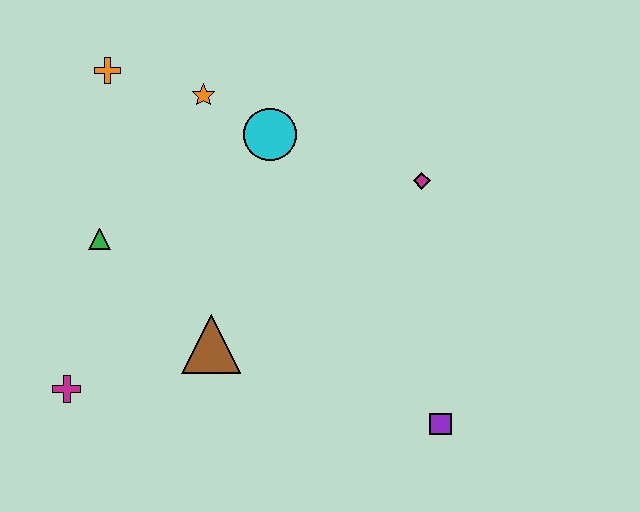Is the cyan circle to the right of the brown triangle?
Yes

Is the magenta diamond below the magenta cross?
No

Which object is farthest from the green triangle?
The purple square is farthest from the green triangle.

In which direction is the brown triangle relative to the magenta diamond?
The brown triangle is to the left of the magenta diamond.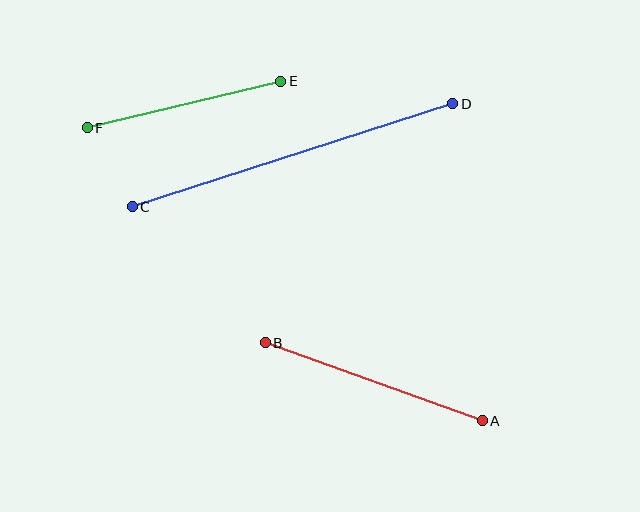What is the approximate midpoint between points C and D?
The midpoint is at approximately (292, 155) pixels.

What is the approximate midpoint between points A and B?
The midpoint is at approximately (374, 382) pixels.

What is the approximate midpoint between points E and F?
The midpoint is at approximately (184, 105) pixels.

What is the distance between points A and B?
The distance is approximately 231 pixels.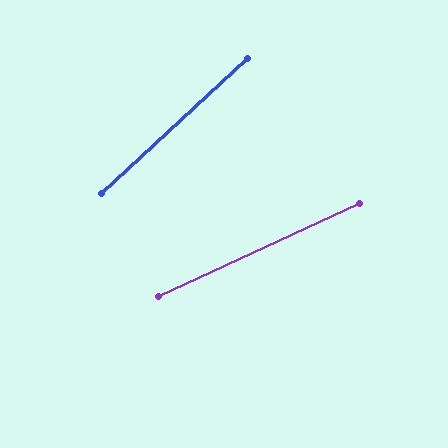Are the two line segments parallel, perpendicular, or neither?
Neither parallel nor perpendicular — they differ by about 18°.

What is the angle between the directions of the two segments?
Approximately 18 degrees.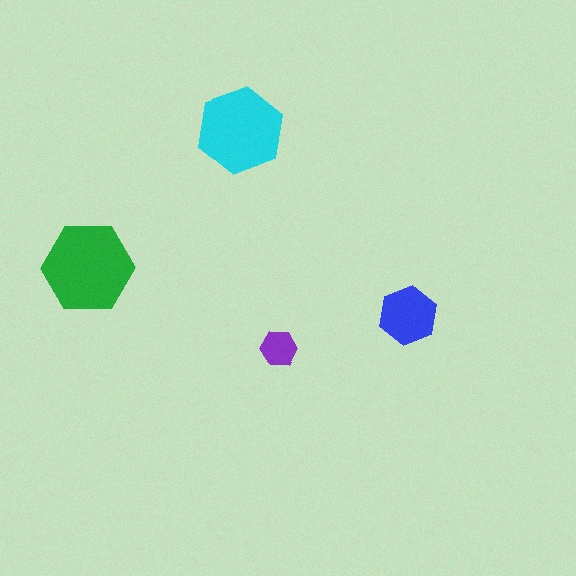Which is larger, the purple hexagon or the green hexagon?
The green one.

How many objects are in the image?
There are 4 objects in the image.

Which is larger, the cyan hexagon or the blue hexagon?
The cyan one.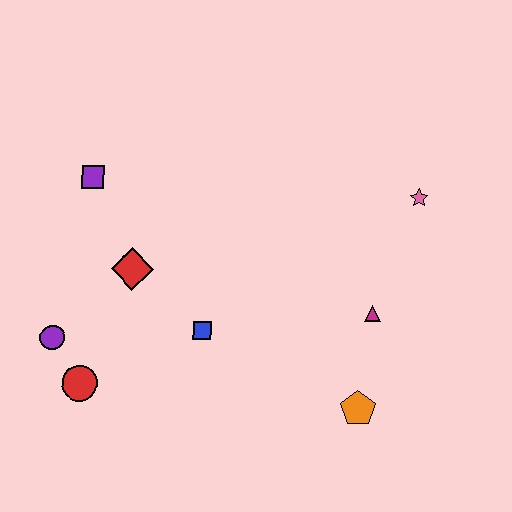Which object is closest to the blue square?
The red diamond is closest to the blue square.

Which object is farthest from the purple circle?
The pink star is farthest from the purple circle.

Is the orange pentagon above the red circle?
No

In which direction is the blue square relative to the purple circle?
The blue square is to the right of the purple circle.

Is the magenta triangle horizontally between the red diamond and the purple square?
No